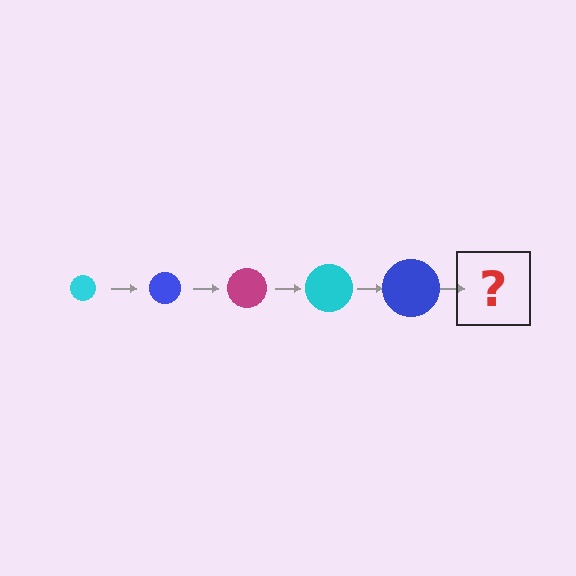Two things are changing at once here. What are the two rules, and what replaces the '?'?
The two rules are that the circle grows larger each step and the color cycles through cyan, blue, and magenta. The '?' should be a magenta circle, larger than the previous one.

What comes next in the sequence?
The next element should be a magenta circle, larger than the previous one.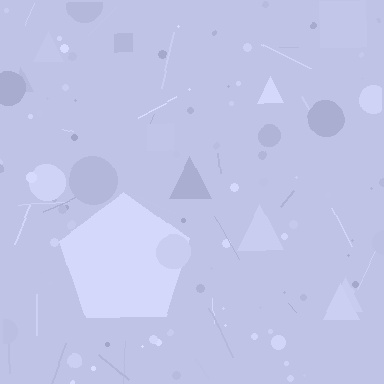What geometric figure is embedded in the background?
A pentagon is embedded in the background.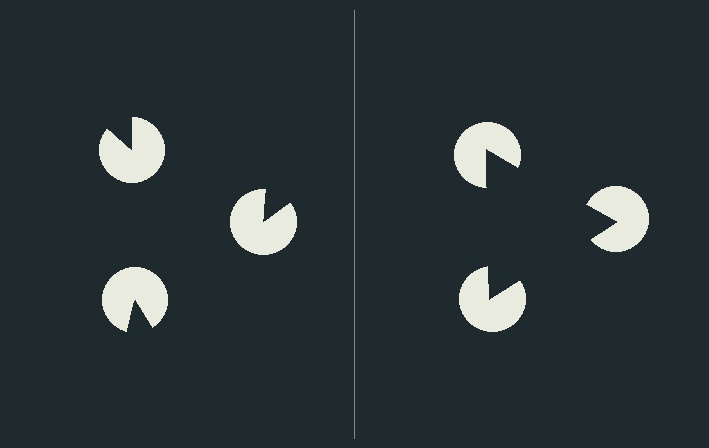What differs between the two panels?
The pac-man discs are positioned identically on both sides; only the wedge orientations differ. On the right they align to a triangle; on the left they are misaligned.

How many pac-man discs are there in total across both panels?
6 — 3 on each side.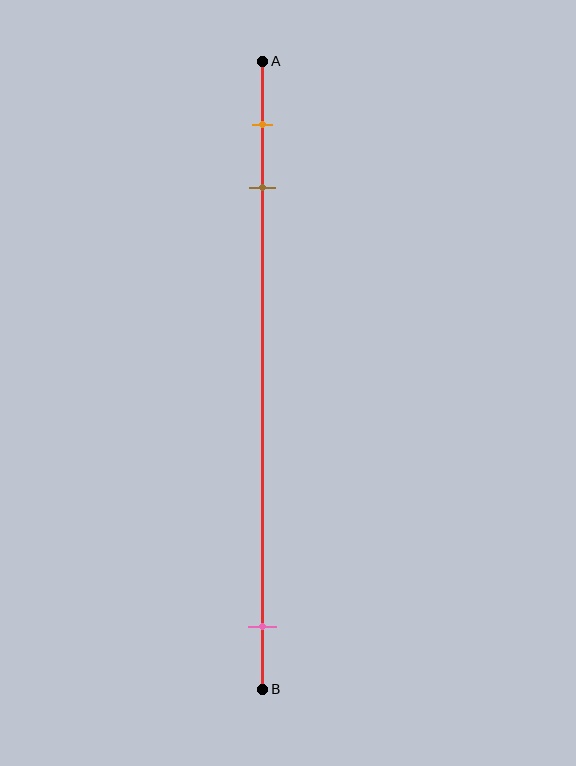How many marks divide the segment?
There are 3 marks dividing the segment.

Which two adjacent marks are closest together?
The orange and brown marks are the closest adjacent pair.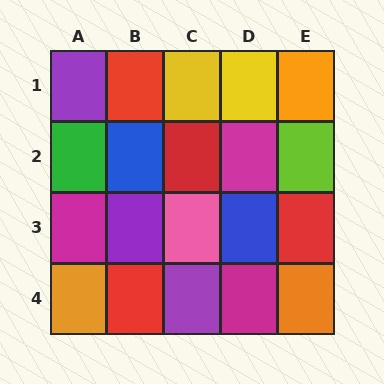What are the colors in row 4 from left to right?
Orange, red, purple, magenta, orange.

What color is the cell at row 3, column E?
Red.